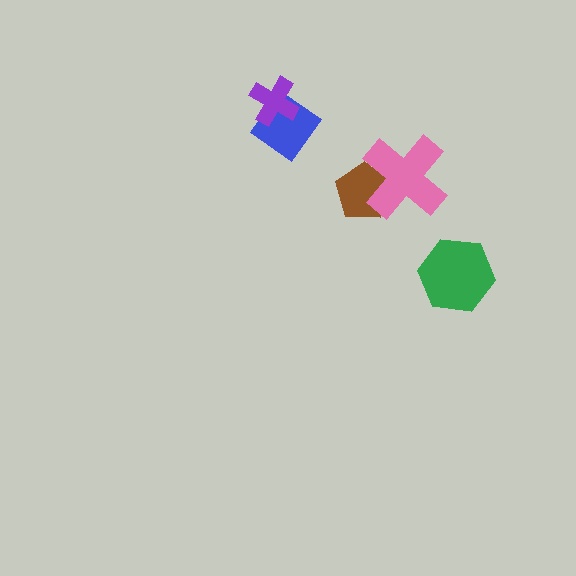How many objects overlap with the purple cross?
1 object overlaps with the purple cross.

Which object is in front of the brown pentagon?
The pink cross is in front of the brown pentagon.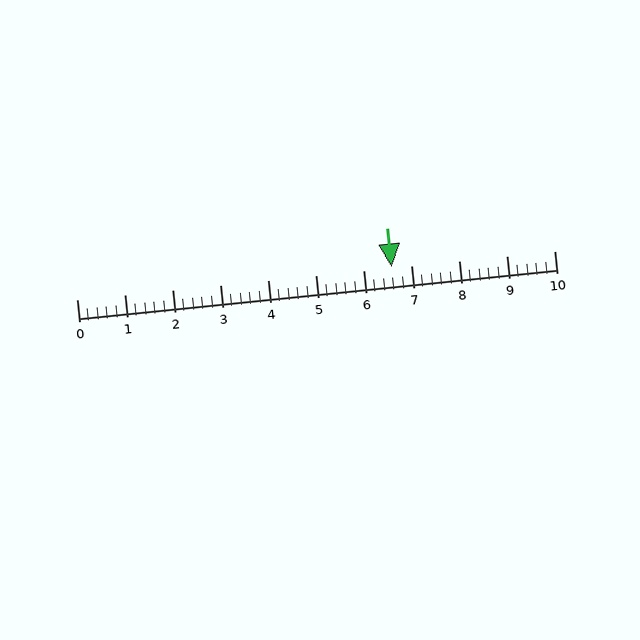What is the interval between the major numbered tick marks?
The major tick marks are spaced 1 units apart.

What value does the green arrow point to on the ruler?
The green arrow points to approximately 6.6.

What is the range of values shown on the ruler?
The ruler shows values from 0 to 10.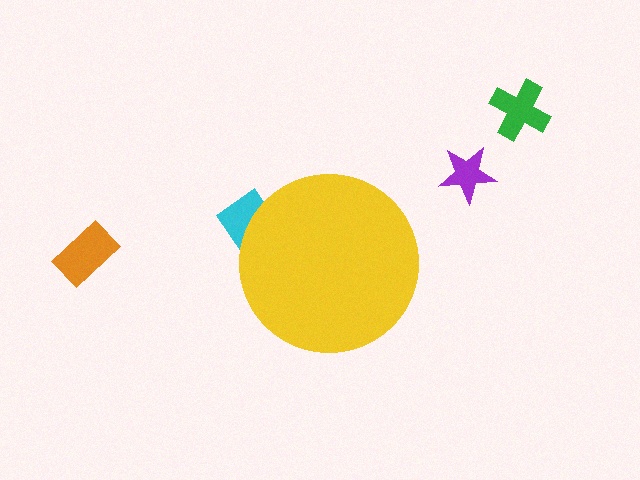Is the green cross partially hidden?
No, the green cross is fully visible.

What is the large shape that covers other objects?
A yellow circle.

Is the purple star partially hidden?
No, the purple star is fully visible.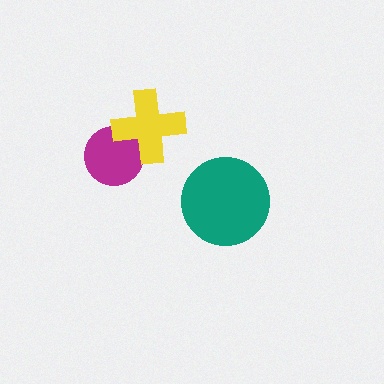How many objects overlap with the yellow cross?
1 object overlaps with the yellow cross.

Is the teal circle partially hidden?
No, no other shape covers it.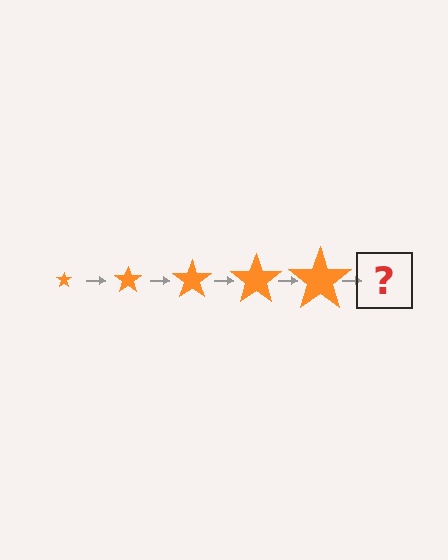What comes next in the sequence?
The next element should be an orange star, larger than the previous one.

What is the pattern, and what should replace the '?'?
The pattern is that the star gets progressively larger each step. The '?' should be an orange star, larger than the previous one.